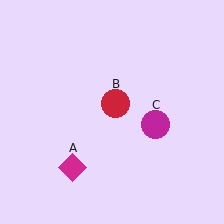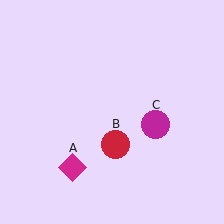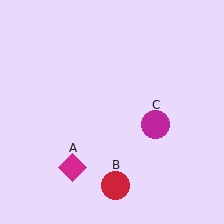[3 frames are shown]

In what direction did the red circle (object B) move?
The red circle (object B) moved down.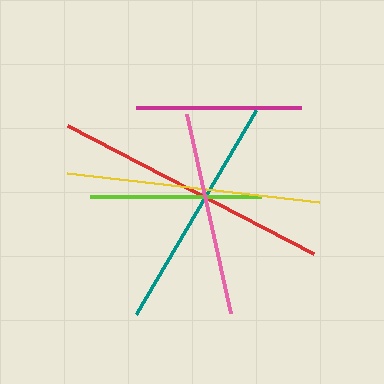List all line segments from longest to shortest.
From longest to shortest: red, yellow, teal, pink, lime, magenta.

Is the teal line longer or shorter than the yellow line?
The yellow line is longer than the teal line.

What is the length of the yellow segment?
The yellow segment is approximately 253 pixels long.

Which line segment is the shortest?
The magenta line is the shortest at approximately 164 pixels.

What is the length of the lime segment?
The lime segment is approximately 171 pixels long.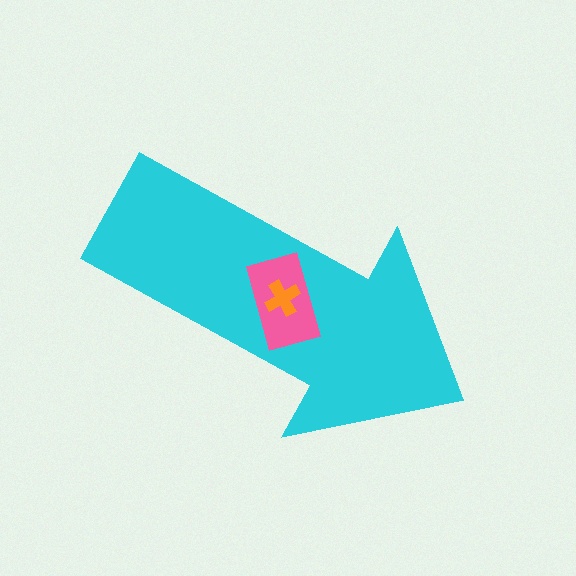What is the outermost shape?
The cyan arrow.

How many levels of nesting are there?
3.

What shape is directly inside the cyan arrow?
The pink rectangle.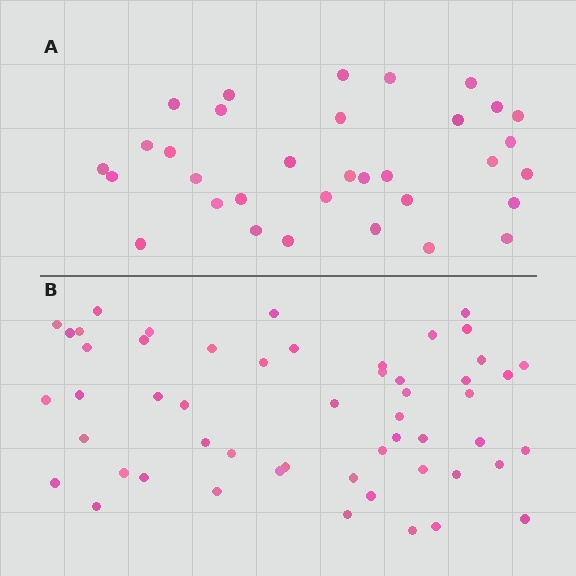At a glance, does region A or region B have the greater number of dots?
Region B (the bottom region) has more dots.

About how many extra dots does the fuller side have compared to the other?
Region B has approximately 20 more dots than region A.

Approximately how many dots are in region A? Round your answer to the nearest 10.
About 30 dots. (The exact count is 33, which rounds to 30.)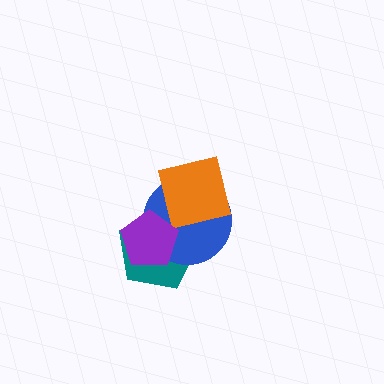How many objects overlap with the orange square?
1 object overlaps with the orange square.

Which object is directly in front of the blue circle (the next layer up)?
The orange square is directly in front of the blue circle.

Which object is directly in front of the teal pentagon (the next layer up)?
The blue circle is directly in front of the teal pentagon.